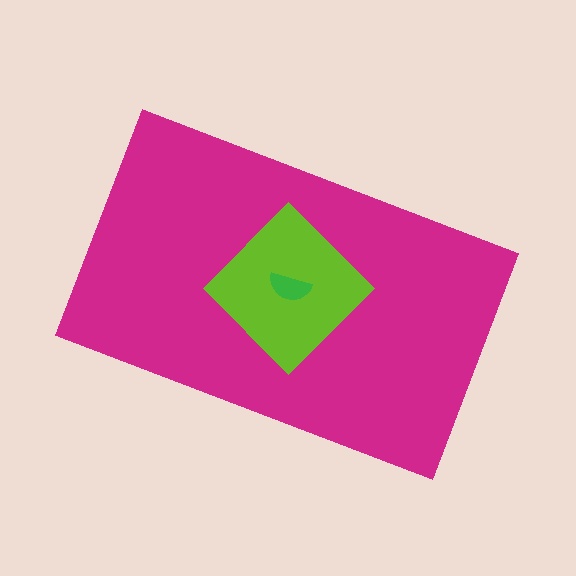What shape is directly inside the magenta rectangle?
The lime diamond.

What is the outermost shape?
The magenta rectangle.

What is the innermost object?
The green semicircle.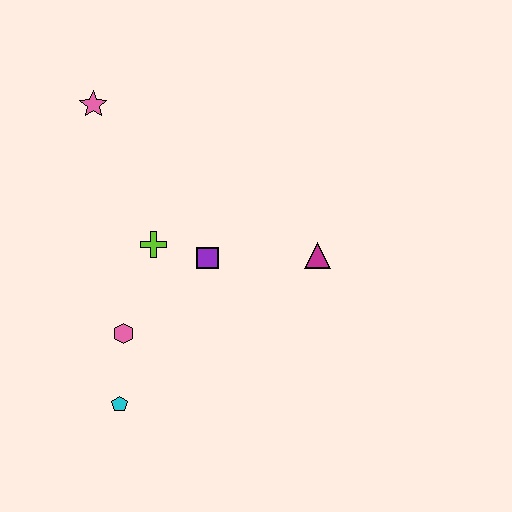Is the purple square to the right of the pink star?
Yes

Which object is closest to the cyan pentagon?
The pink hexagon is closest to the cyan pentagon.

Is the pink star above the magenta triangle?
Yes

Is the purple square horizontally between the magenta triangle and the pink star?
Yes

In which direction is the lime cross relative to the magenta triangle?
The lime cross is to the left of the magenta triangle.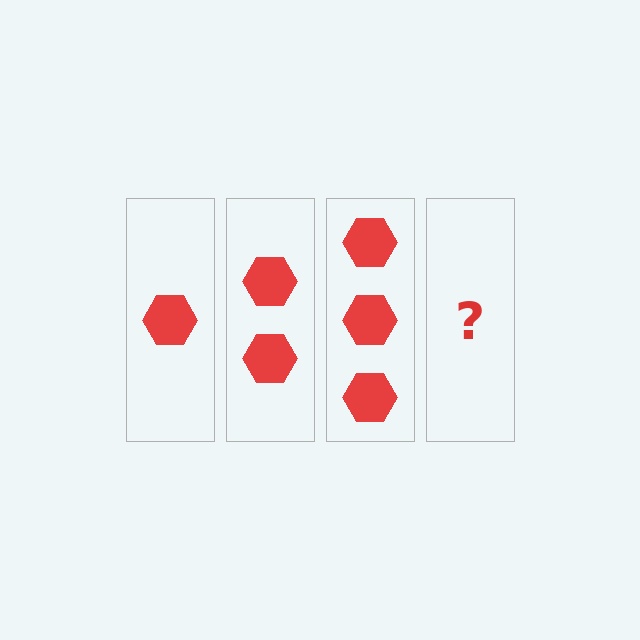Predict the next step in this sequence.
The next step is 4 hexagons.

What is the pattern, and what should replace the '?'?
The pattern is that each step adds one more hexagon. The '?' should be 4 hexagons.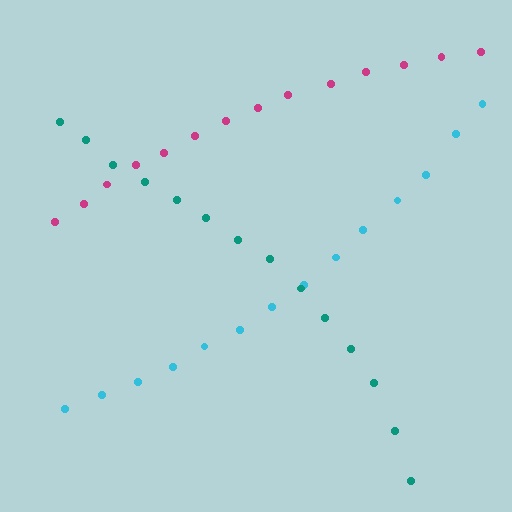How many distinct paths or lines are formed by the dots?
There are 3 distinct paths.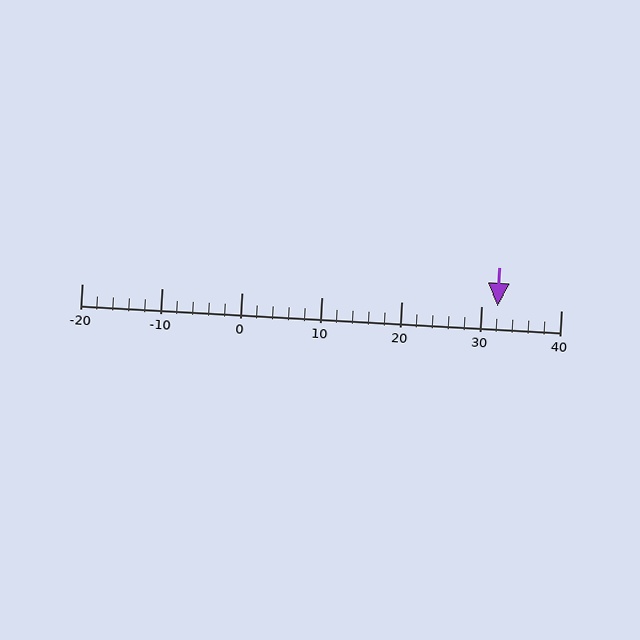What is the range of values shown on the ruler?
The ruler shows values from -20 to 40.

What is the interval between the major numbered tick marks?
The major tick marks are spaced 10 units apart.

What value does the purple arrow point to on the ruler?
The purple arrow points to approximately 32.